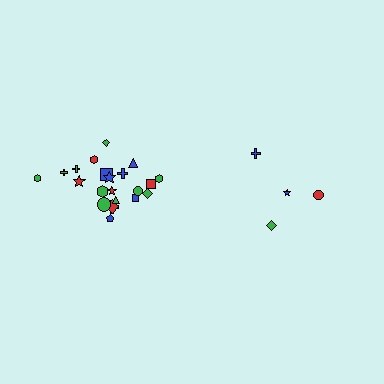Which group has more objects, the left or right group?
The left group.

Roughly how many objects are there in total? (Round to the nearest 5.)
Roughly 25 objects in total.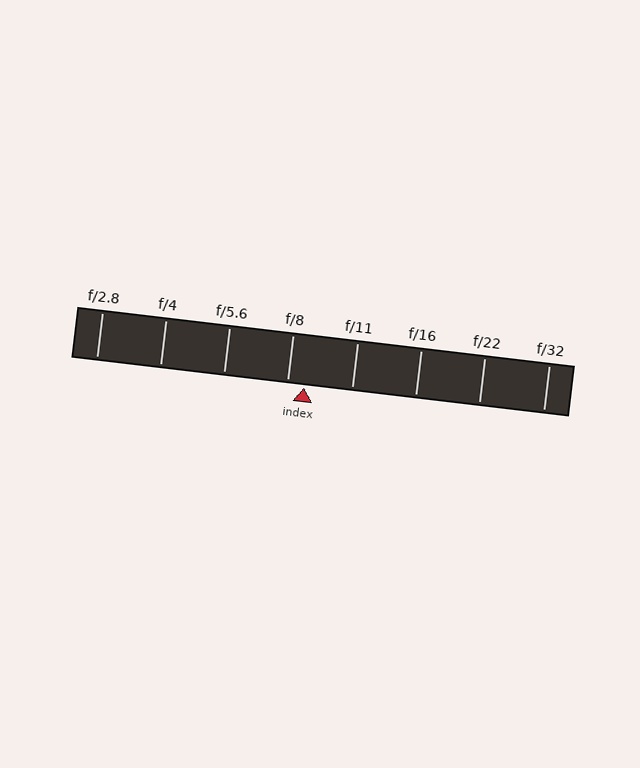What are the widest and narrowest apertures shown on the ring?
The widest aperture shown is f/2.8 and the narrowest is f/32.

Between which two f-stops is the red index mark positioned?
The index mark is between f/8 and f/11.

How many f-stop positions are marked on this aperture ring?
There are 8 f-stop positions marked.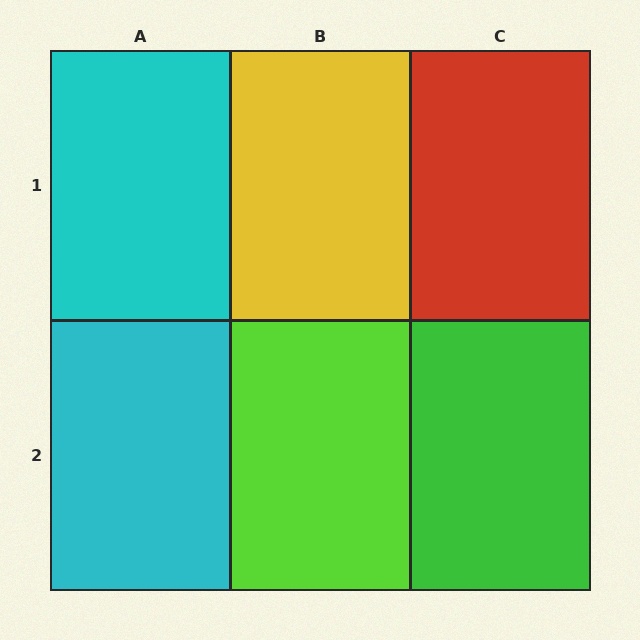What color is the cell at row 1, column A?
Cyan.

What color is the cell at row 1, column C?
Red.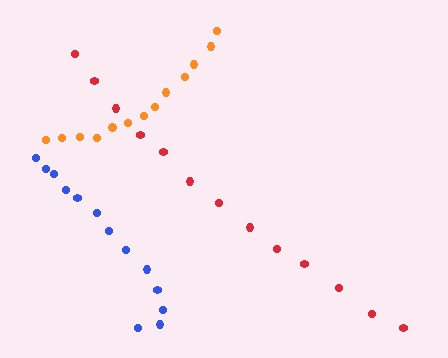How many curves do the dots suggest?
There are 3 distinct paths.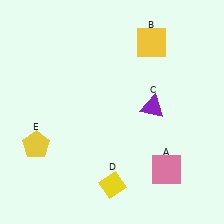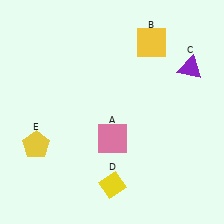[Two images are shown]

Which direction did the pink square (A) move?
The pink square (A) moved left.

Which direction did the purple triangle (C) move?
The purple triangle (C) moved up.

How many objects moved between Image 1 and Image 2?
2 objects moved between the two images.